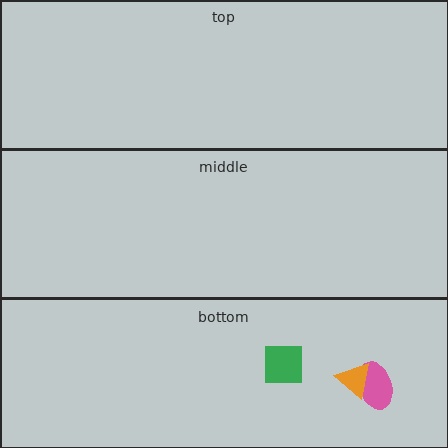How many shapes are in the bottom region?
3.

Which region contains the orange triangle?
The bottom region.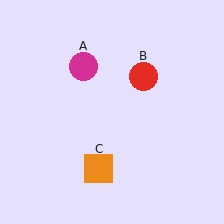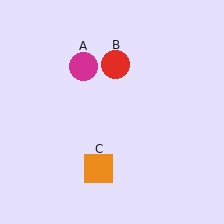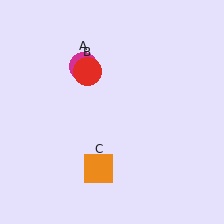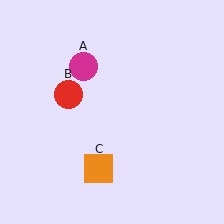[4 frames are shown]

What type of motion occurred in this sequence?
The red circle (object B) rotated counterclockwise around the center of the scene.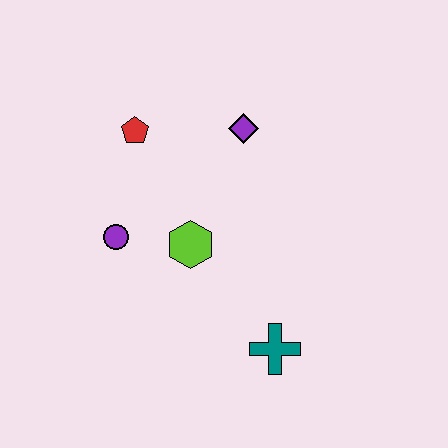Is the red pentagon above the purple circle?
Yes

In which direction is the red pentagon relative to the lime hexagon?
The red pentagon is above the lime hexagon.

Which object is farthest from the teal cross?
The red pentagon is farthest from the teal cross.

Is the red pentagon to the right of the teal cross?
No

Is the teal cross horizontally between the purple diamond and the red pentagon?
No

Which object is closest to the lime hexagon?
The purple circle is closest to the lime hexagon.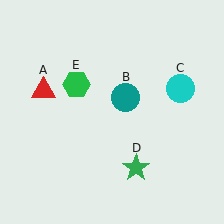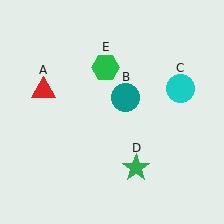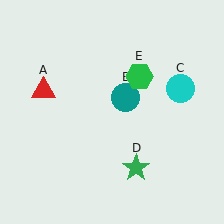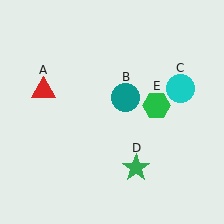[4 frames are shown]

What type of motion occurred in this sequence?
The green hexagon (object E) rotated clockwise around the center of the scene.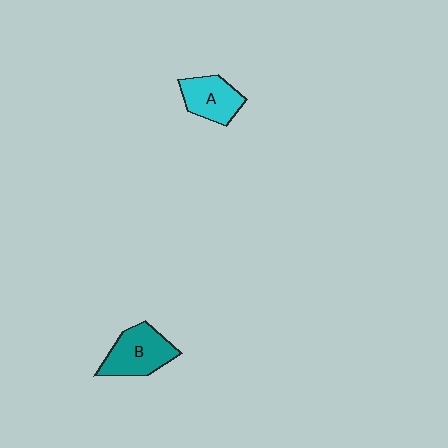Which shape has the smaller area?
Shape A (cyan).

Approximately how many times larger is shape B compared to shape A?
Approximately 1.2 times.